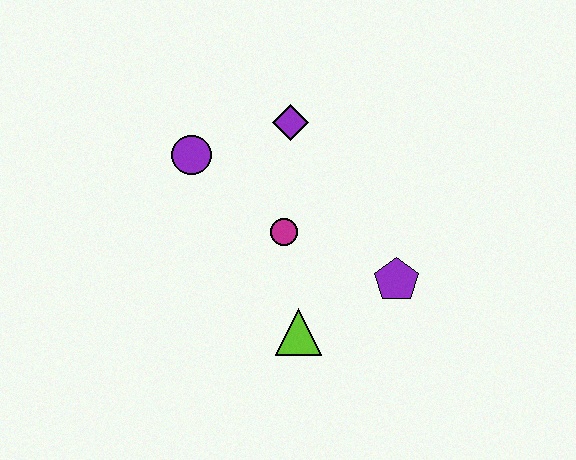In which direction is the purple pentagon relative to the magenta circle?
The purple pentagon is to the right of the magenta circle.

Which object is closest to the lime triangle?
The magenta circle is closest to the lime triangle.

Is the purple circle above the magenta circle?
Yes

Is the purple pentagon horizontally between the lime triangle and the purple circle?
No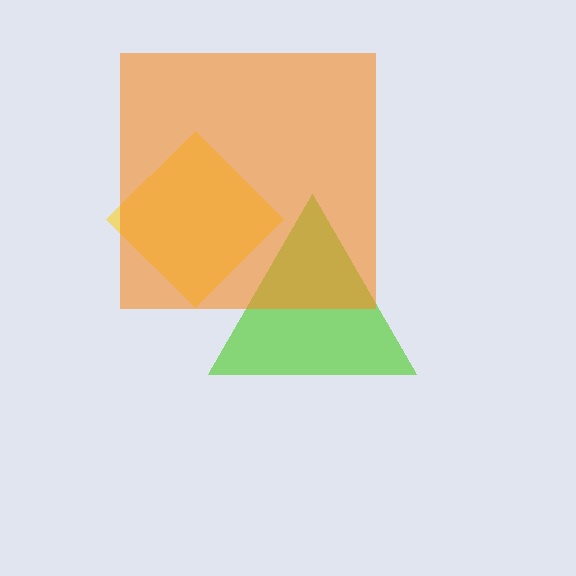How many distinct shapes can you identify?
There are 3 distinct shapes: a yellow diamond, a lime triangle, an orange square.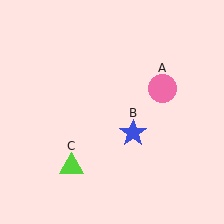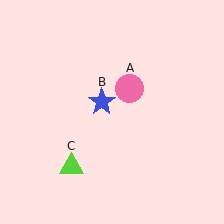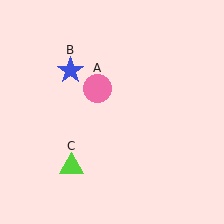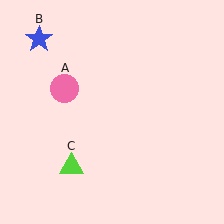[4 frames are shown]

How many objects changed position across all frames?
2 objects changed position: pink circle (object A), blue star (object B).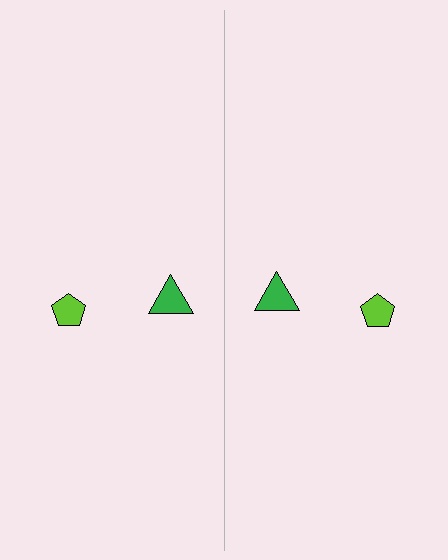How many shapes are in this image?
There are 4 shapes in this image.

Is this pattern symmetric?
Yes, this pattern has bilateral (reflection) symmetry.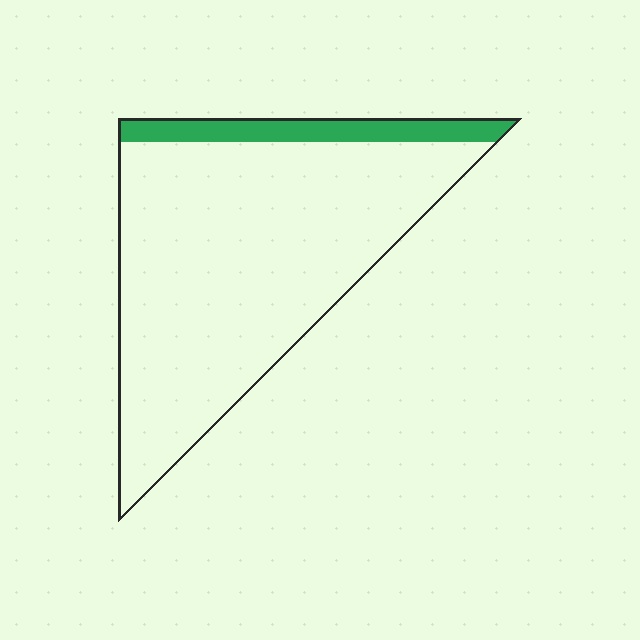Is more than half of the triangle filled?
No.